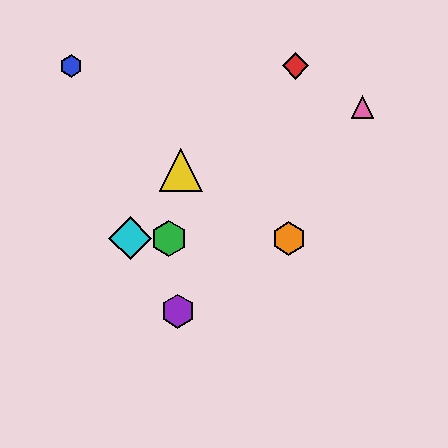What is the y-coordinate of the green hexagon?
The green hexagon is at y≈238.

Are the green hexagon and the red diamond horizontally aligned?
No, the green hexagon is at y≈238 and the red diamond is at y≈66.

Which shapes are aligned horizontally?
The green hexagon, the orange hexagon, the cyan diamond are aligned horizontally.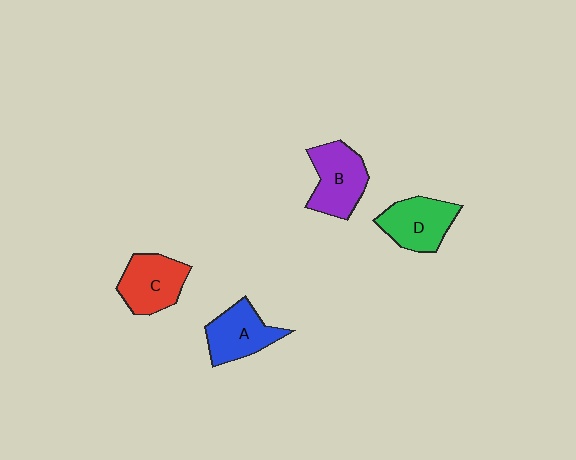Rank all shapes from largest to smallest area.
From largest to smallest: B (purple), C (red), D (green), A (blue).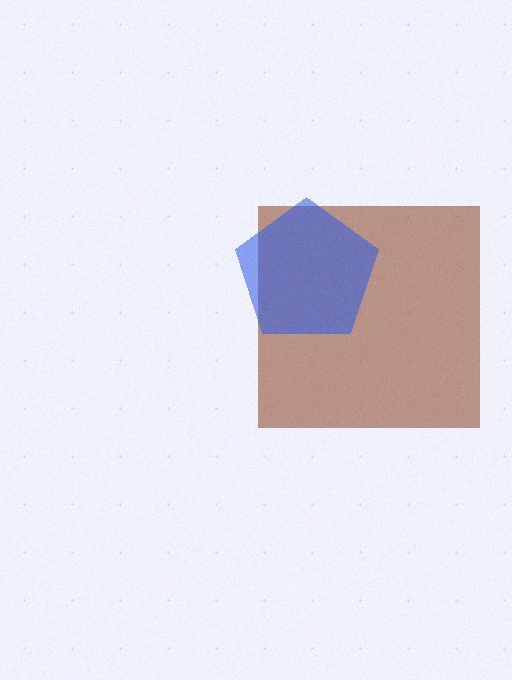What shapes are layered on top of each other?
The layered shapes are: a brown square, a blue pentagon.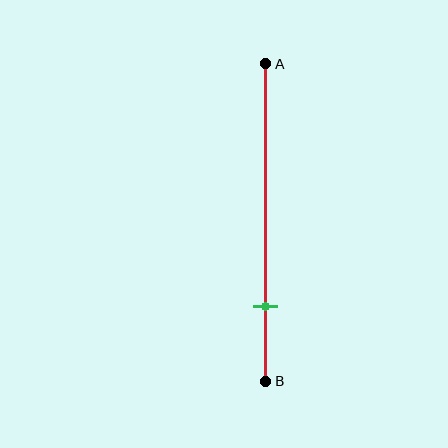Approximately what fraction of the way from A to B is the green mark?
The green mark is approximately 75% of the way from A to B.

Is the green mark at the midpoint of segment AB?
No, the mark is at about 75% from A, not at the 50% midpoint.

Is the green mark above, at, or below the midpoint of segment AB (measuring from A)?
The green mark is below the midpoint of segment AB.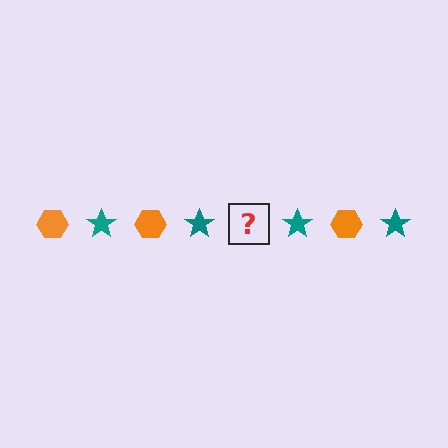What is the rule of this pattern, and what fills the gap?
The rule is that the pattern alternates between orange hexagon and teal star. The gap should be filled with an orange hexagon.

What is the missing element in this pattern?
The missing element is an orange hexagon.